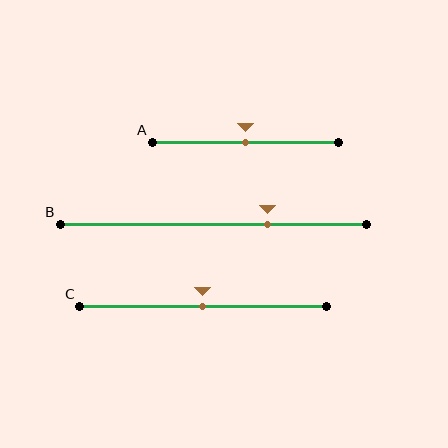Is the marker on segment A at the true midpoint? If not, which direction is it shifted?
Yes, the marker on segment A is at the true midpoint.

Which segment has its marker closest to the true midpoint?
Segment A has its marker closest to the true midpoint.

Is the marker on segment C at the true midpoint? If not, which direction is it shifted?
Yes, the marker on segment C is at the true midpoint.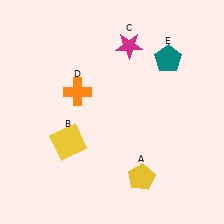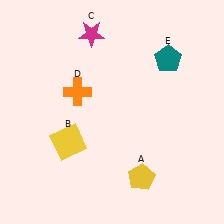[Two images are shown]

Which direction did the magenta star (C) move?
The magenta star (C) moved left.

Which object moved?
The magenta star (C) moved left.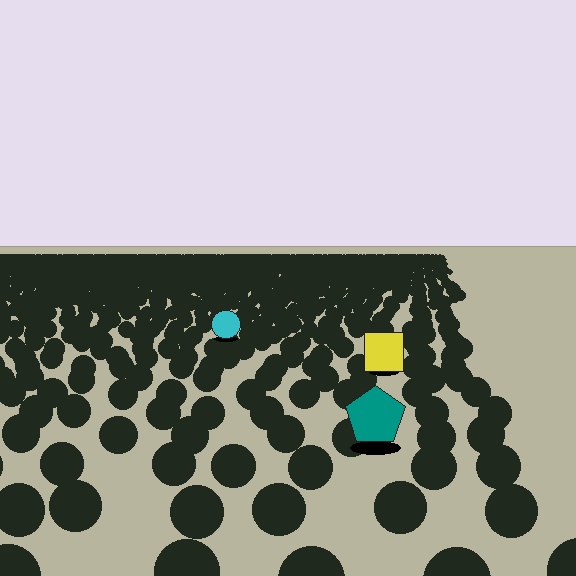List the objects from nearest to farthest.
From nearest to farthest: the teal pentagon, the yellow square, the cyan circle.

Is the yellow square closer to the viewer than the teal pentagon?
No. The teal pentagon is closer — you can tell from the texture gradient: the ground texture is coarser near it.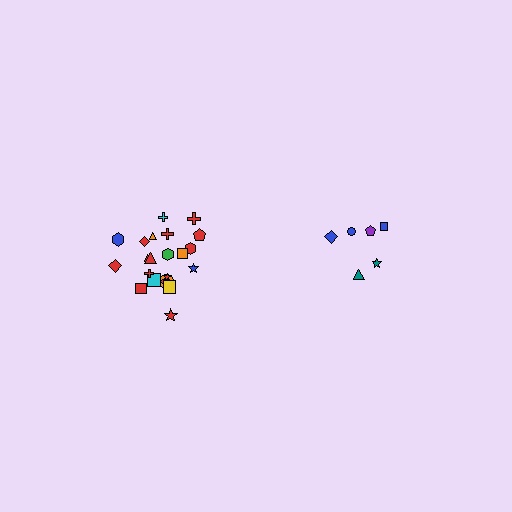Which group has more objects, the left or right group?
The left group.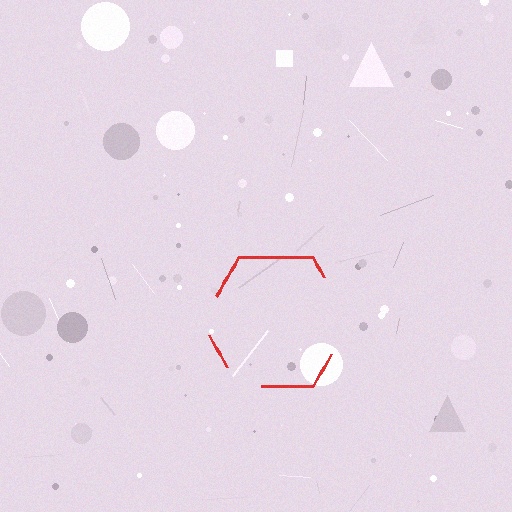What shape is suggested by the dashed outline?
The dashed outline suggests a hexagon.